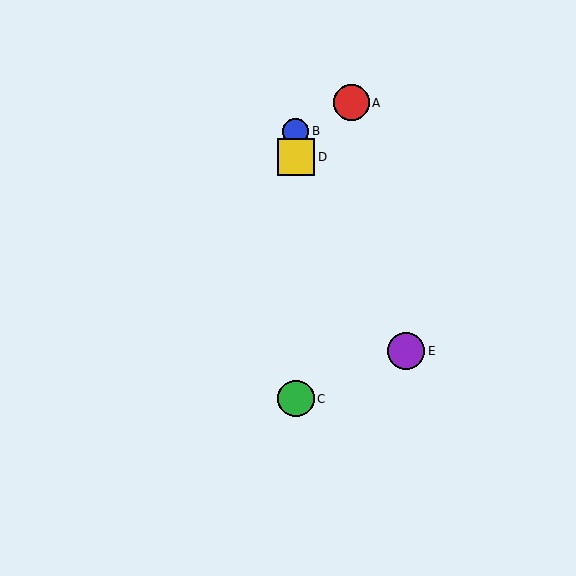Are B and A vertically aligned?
No, B is at x≈296 and A is at x≈352.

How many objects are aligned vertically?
3 objects (B, C, D) are aligned vertically.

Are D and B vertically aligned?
Yes, both are at x≈296.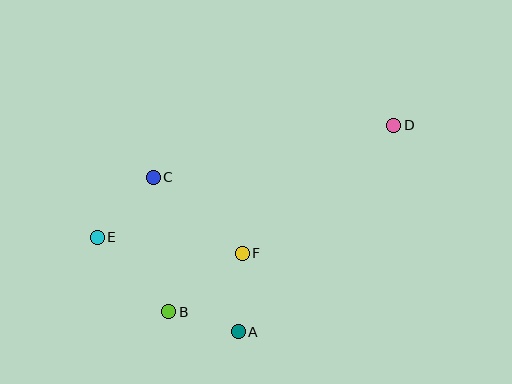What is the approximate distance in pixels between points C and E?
The distance between C and E is approximately 82 pixels.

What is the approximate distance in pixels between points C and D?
The distance between C and D is approximately 246 pixels.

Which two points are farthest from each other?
Points D and E are farthest from each other.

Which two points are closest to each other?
Points A and B are closest to each other.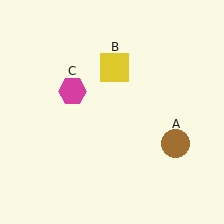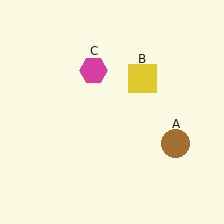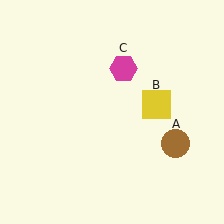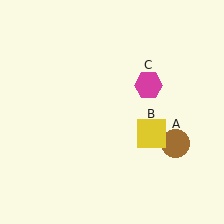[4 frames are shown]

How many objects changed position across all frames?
2 objects changed position: yellow square (object B), magenta hexagon (object C).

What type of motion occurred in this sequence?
The yellow square (object B), magenta hexagon (object C) rotated clockwise around the center of the scene.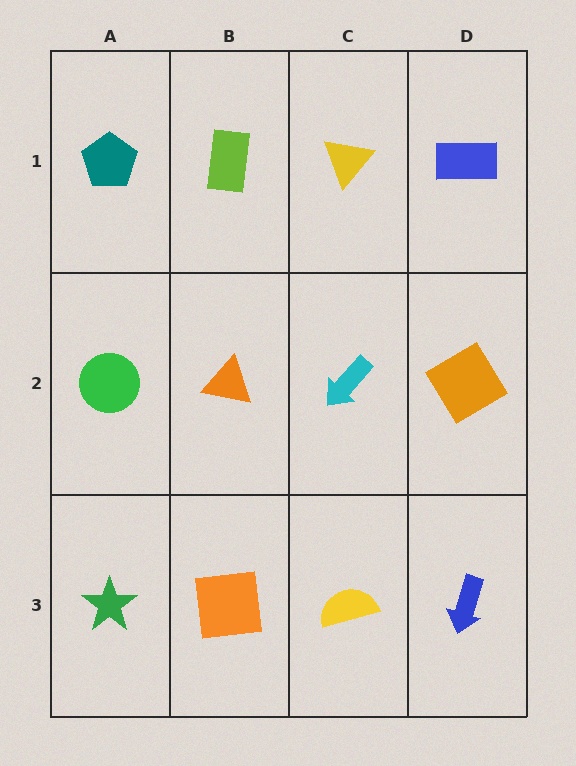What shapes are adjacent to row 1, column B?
An orange triangle (row 2, column B), a teal pentagon (row 1, column A), a yellow triangle (row 1, column C).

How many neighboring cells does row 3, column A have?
2.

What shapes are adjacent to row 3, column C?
A cyan arrow (row 2, column C), an orange square (row 3, column B), a blue arrow (row 3, column D).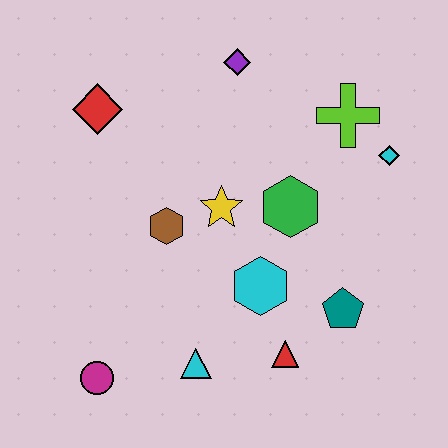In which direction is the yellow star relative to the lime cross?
The yellow star is to the left of the lime cross.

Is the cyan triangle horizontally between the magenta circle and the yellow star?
Yes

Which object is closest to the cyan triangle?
The red triangle is closest to the cyan triangle.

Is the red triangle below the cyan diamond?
Yes